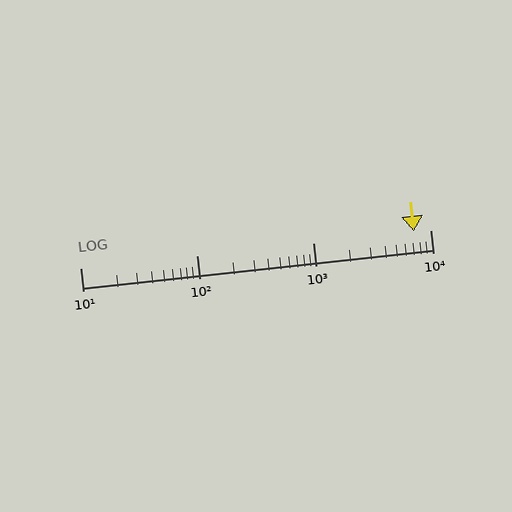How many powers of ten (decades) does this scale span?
The scale spans 3 decades, from 10 to 10000.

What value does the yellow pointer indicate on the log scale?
The pointer indicates approximately 7200.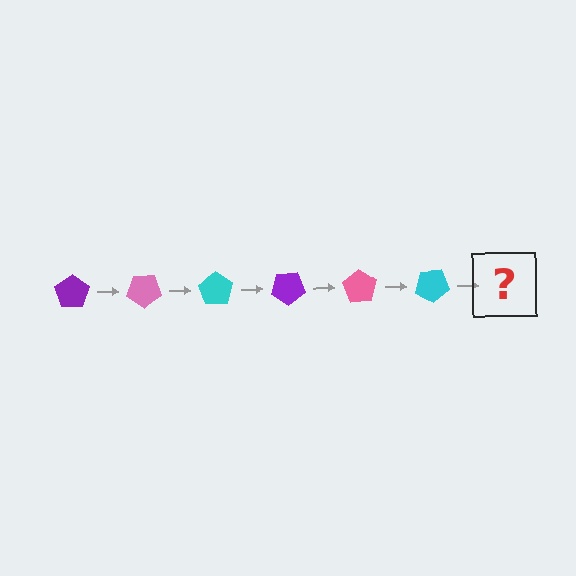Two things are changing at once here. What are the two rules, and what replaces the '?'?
The two rules are that it rotates 35 degrees each step and the color cycles through purple, pink, and cyan. The '?' should be a purple pentagon, rotated 210 degrees from the start.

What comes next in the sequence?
The next element should be a purple pentagon, rotated 210 degrees from the start.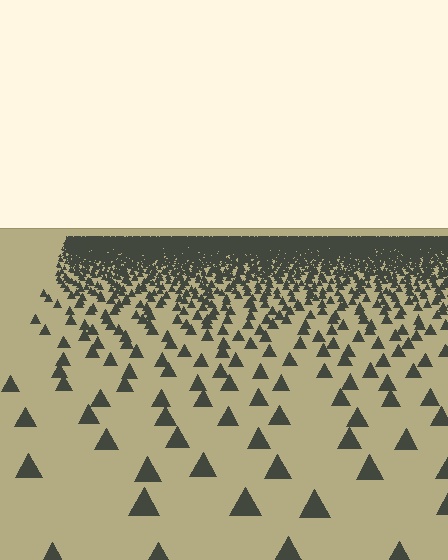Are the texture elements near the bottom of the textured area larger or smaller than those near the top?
Larger. Near the bottom, elements are closer to the viewer and appear at a bigger on-screen size.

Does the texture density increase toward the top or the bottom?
Density increases toward the top.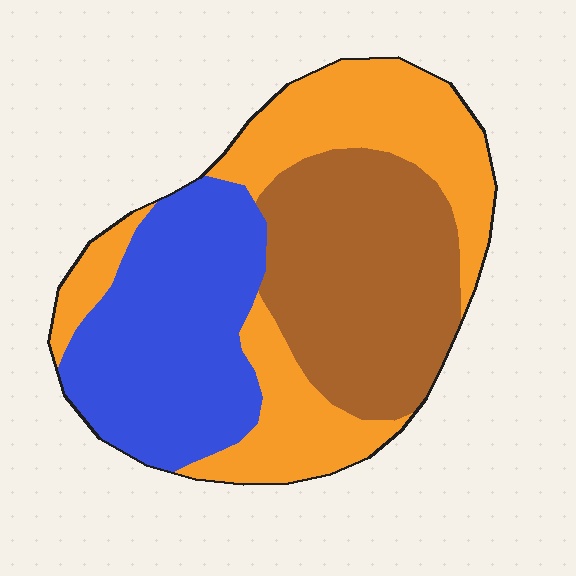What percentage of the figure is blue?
Blue takes up about one third (1/3) of the figure.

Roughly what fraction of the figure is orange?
Orange covers roughly 35% of the figure.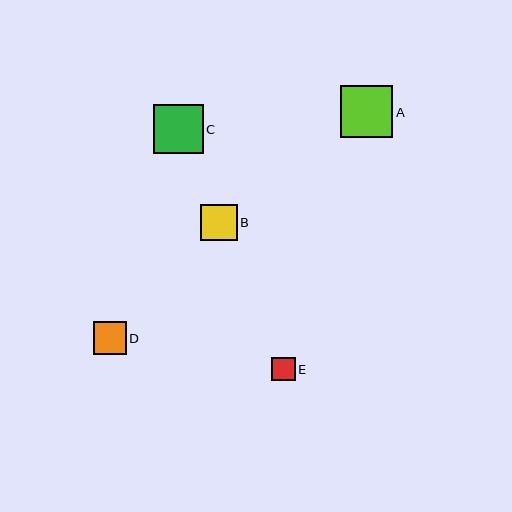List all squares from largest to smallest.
From largest to smallest: A, C, B, D, E.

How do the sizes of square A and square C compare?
Square A and square C are approximately the same size.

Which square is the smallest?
Square E is the smallest with a size of approximately 24 pixels.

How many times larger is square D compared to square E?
Square D is approximately 1.4 times the size of square E.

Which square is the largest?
Square A is the largest with a size of approximately 52 pixels.